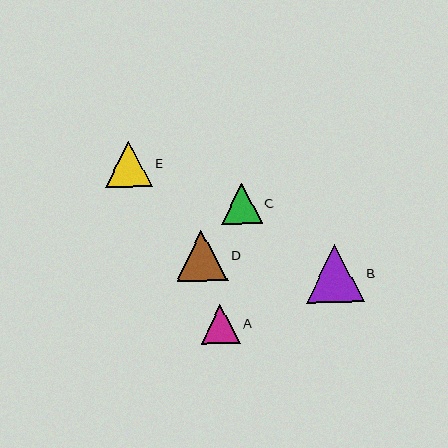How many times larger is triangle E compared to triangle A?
Triangle E is approximately 1.2 times the size of triangle A.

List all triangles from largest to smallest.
From largest to smallest: B, D, E, C, A.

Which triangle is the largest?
Triangle B is the largest with a size of approximately 58 pixels.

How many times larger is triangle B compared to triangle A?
Triangle B is approximately 1.5 times the size of triangle A.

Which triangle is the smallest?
Triangle A is the smallest with a size of approximately 39 pixels.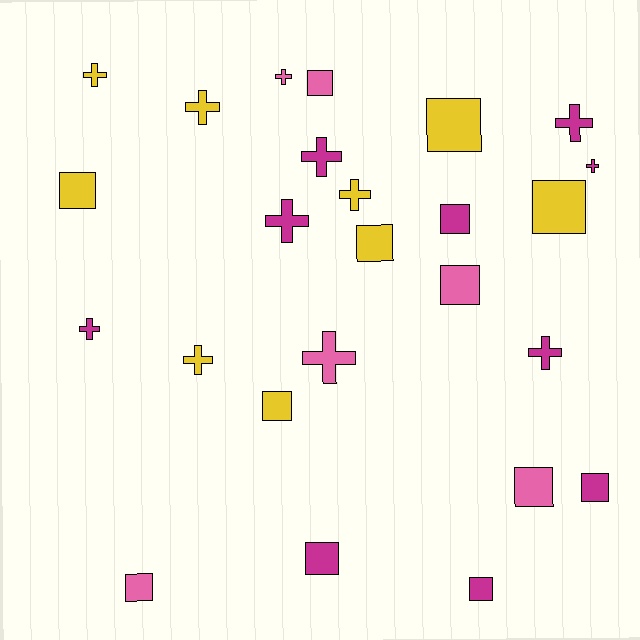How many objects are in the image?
There are 25 objects.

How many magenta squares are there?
There are 4 magenta squares.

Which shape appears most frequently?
Square, with 13 objects.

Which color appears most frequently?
Magenta, with 10 objects.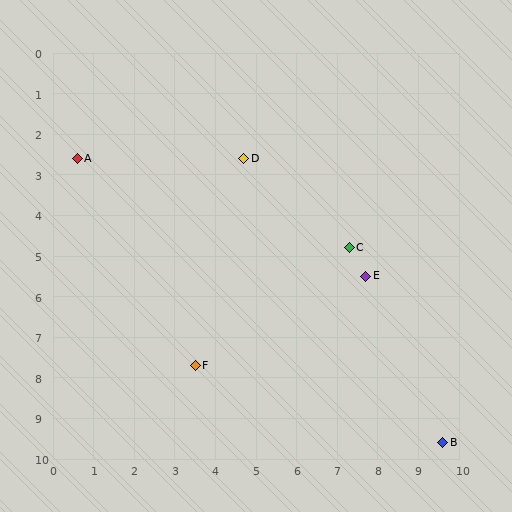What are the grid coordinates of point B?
Point B is at approximately (9.6, 9.6).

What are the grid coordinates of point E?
Point E is at approximately (7.7, 5.5).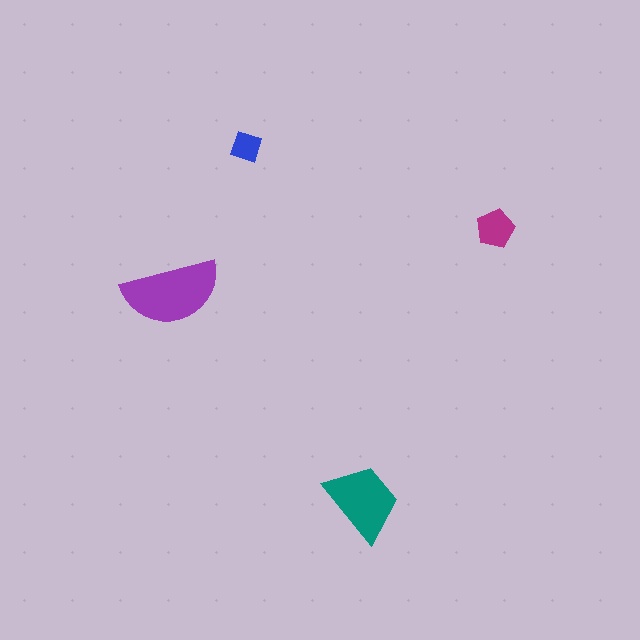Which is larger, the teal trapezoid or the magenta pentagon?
The teal trapezoid.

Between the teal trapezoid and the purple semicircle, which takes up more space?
The purple semicircle.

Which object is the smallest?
The blue diamond.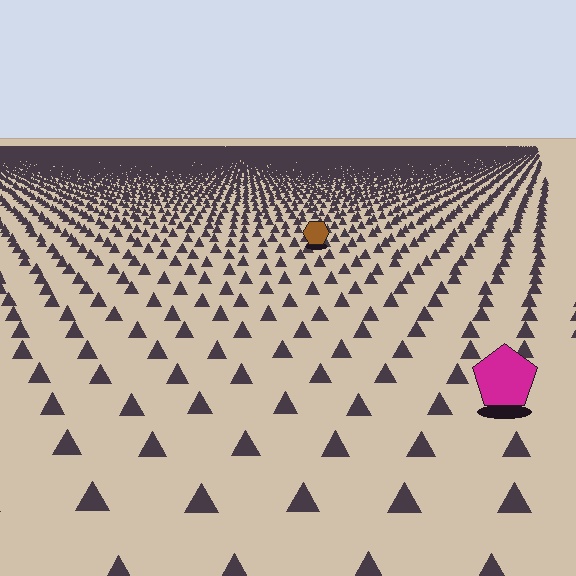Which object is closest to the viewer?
The magenta pentagon is closest. The texture marks near it are larger and more spread out.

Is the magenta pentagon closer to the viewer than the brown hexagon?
Yes. The magenta pentagon is closer — you can tell from the texture gradient: the ground texture is coarser near it.